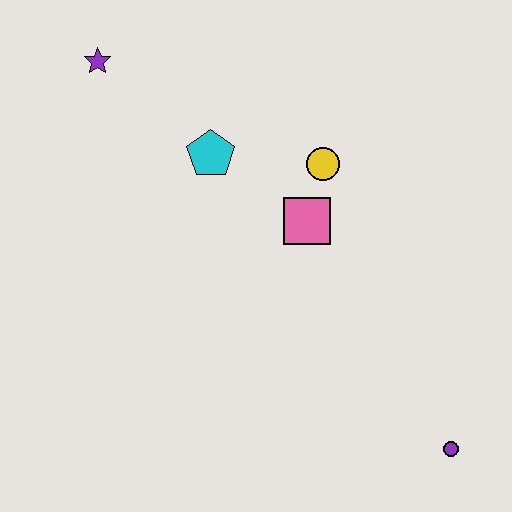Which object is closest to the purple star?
The cyan pentagon is closest to the purple star.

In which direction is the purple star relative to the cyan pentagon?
The purple star is to the left of the cyan pentagon.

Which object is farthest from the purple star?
The purple circle is farthest from the purple star.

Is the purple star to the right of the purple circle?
No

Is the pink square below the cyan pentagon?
Yes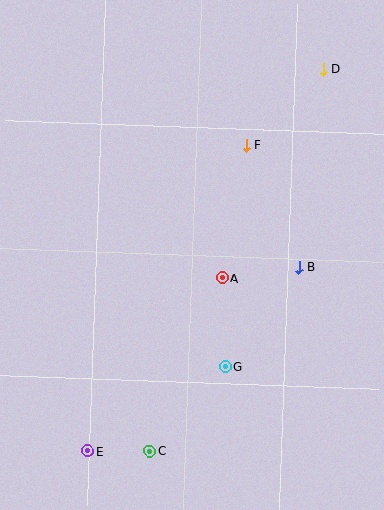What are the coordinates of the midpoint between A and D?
The midpoint between A and D is at (273, 173).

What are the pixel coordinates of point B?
Point B is at (299, 267).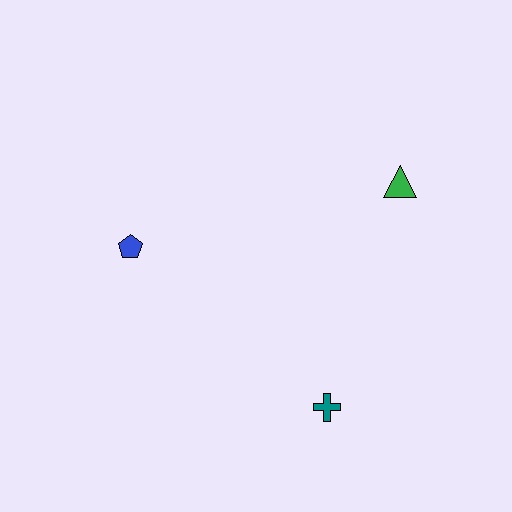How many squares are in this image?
There are no squares.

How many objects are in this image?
There are 3 objects.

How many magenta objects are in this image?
There are no magenta objects.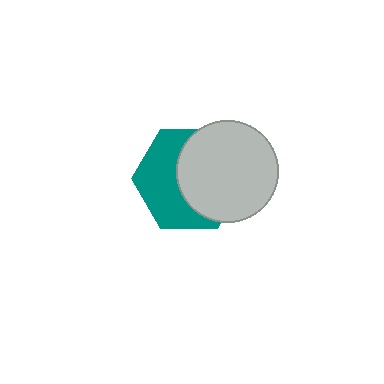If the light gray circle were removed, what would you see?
You would see the complete teal hexagon.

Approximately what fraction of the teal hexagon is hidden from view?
Roughly 52% of the teal hexagon is hidden behind the light gray circle.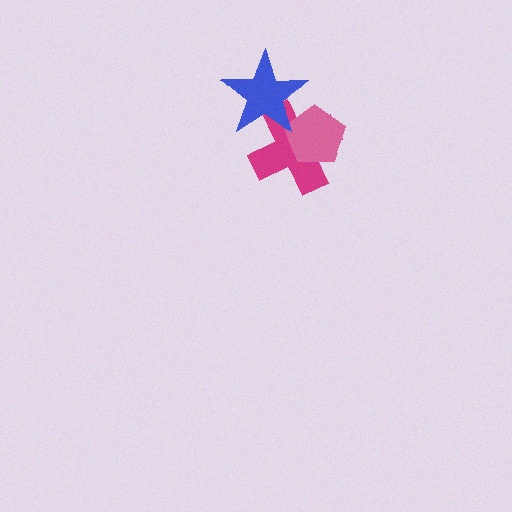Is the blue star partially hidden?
No, no other shape covers it.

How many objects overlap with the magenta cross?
2 objects overlap with the magenta cross.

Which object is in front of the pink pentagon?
The blue star is in front of the pink pentagon.